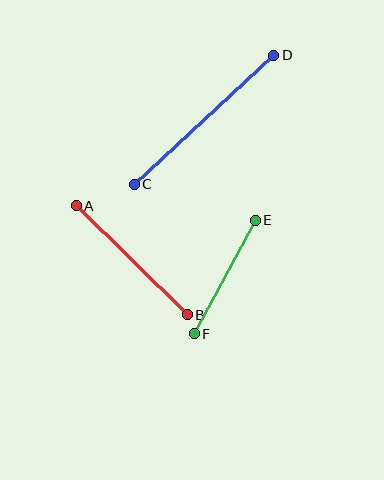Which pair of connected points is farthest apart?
Points C and D are farthest apart.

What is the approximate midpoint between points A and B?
The midpoint is at approximately (132, 260) pixels.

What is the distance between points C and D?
The distance is approximately 190 pixels.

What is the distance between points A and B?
The distance is approximately 156 pixels.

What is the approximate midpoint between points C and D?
The midpoint is at approximately (204, 120) pixels.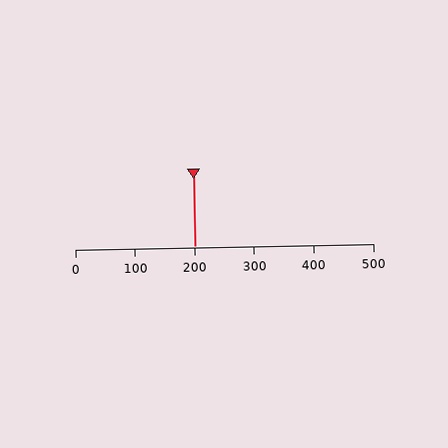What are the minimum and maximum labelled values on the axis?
The axis runs from 0 to 500.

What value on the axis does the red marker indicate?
The marker indicates approximately 200.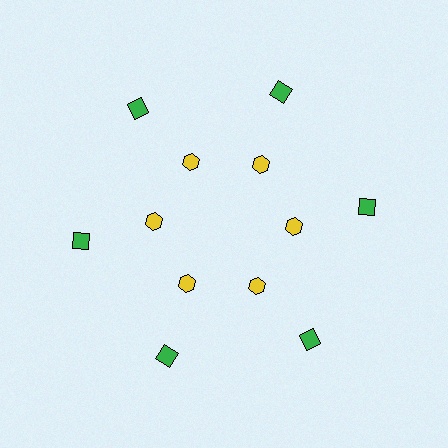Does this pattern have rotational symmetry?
Yes, this pattern has 6-fold rotational symmetry. It looks the same after rotating 60 degrees around the center.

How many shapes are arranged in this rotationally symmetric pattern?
There are 12 shapes, arranged in 6 groups of 2.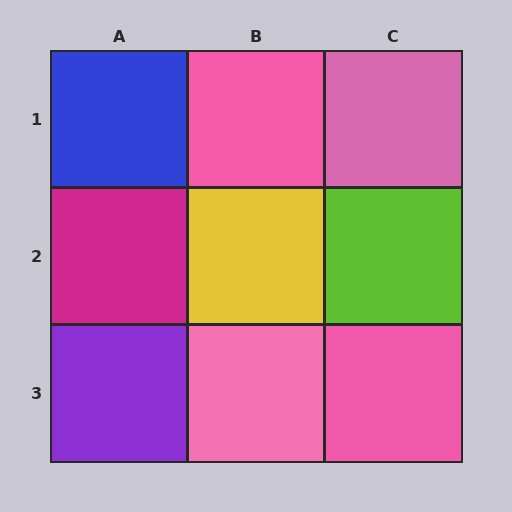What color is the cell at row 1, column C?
Pink.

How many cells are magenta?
1 cell is magenta.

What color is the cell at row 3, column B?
Pink.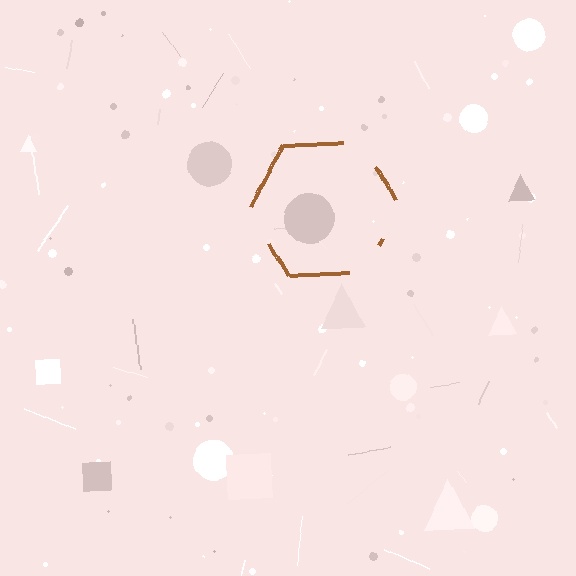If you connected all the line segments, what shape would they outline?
They would outline a hexagon.